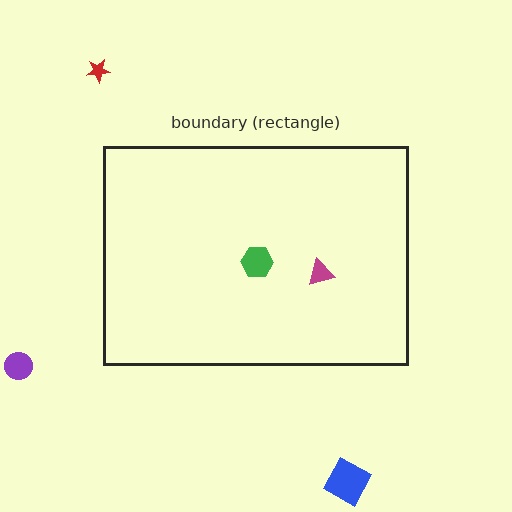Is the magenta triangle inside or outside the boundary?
Inside.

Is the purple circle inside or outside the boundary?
Outside.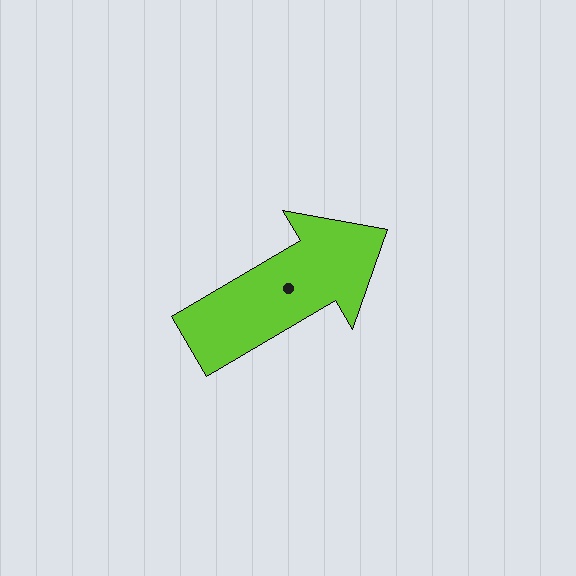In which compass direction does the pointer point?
Northeast.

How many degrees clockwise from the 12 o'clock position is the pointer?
Approximately 59 degrees.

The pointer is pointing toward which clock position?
Roughly 2 o'clock.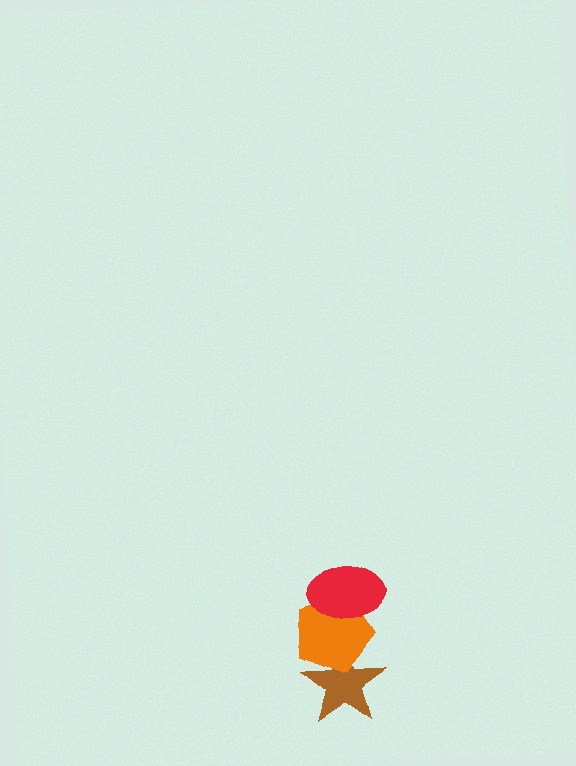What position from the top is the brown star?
The brown star is 3rd from the top.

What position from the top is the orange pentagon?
The orange pentagon is 2nd from the top.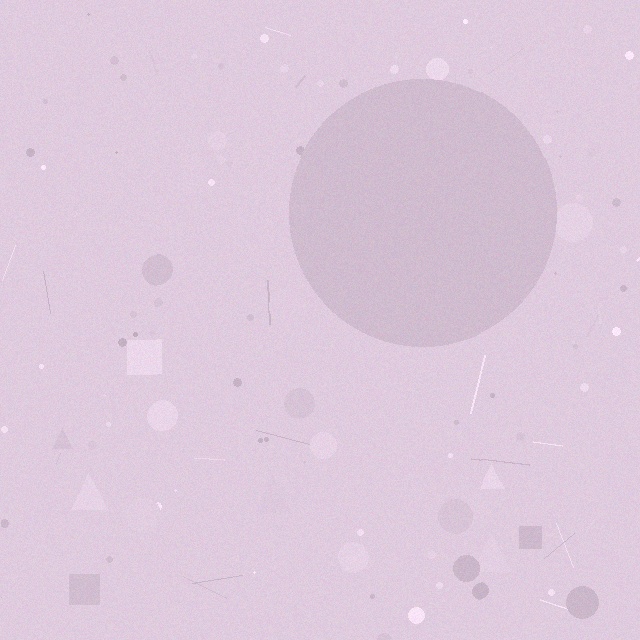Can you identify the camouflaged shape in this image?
The camouflaged shape is a circle.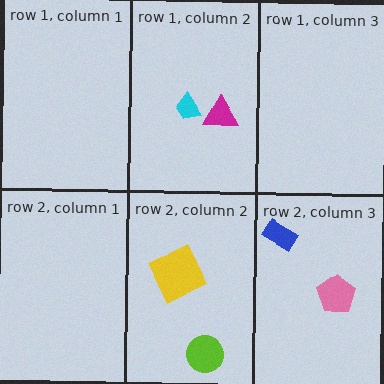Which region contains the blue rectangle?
The row 2, column 3 region.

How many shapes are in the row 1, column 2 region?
2.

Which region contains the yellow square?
The row 2, column 2 region.